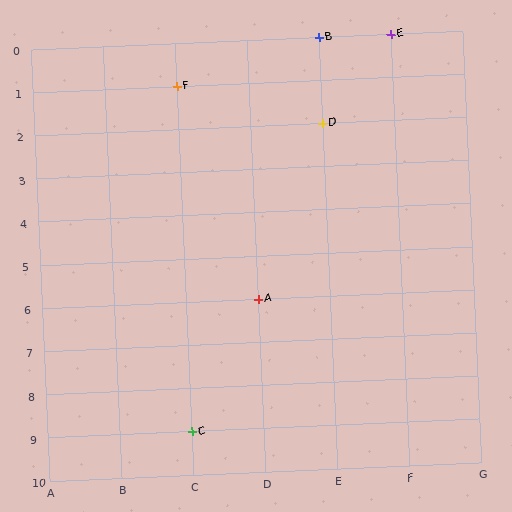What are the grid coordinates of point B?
Point B is at grid coordinates (E, 0).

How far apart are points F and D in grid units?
Points F and D are 2 columns and 1 row apart (about 2.2 grid units diagonally).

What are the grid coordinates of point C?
Point C is at grid coordinates (C, 9).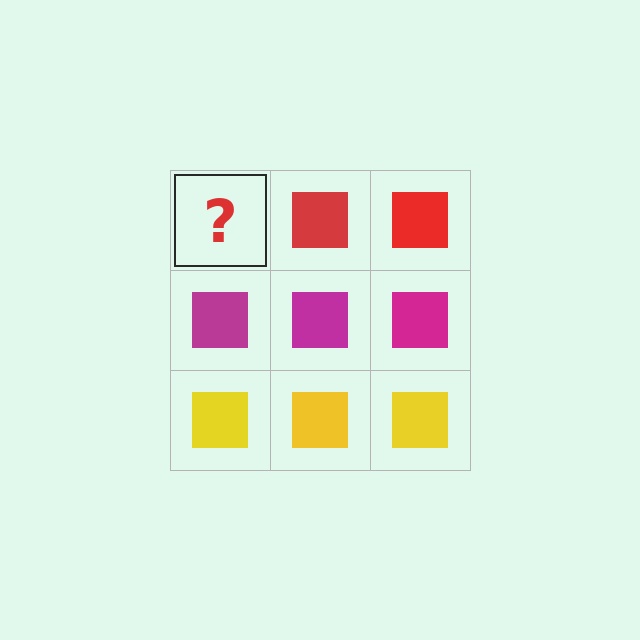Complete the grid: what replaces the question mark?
The question mark should be replaced with a red square.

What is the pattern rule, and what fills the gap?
The rule is that each row has a consistent color. The gap should be filled with a red square.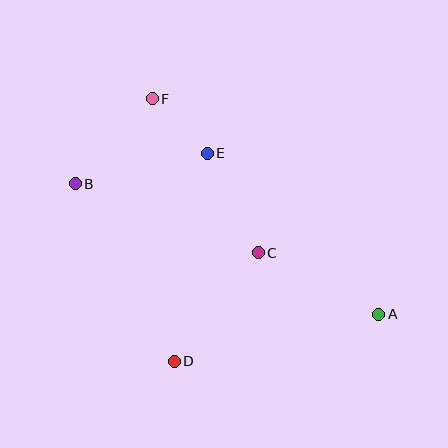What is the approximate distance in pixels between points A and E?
The distance between A and E is approximately 235 pixels.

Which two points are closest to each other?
Points E and F are closest to each other.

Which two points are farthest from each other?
Points A and B are farthest from each other.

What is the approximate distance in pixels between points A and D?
The distance between A and D is approximately 210 pixels.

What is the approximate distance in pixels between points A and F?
The distance between A and F is approximately 313 pixels.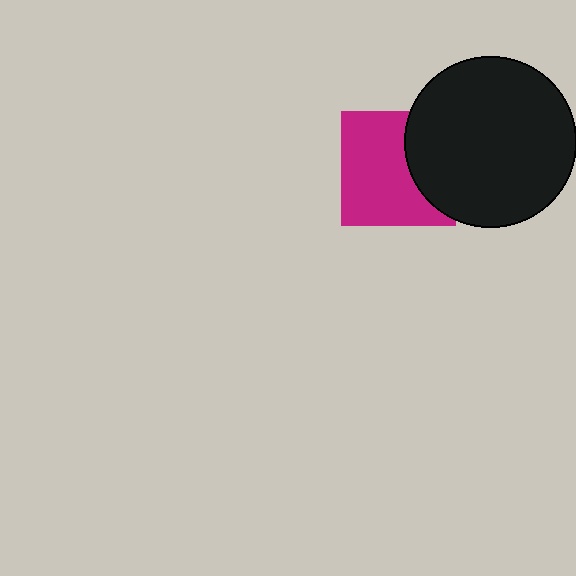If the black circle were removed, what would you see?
You would see the complete magenta square.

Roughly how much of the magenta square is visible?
Most of it is visible (roughly 66%).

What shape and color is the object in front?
The object in front is a black circle.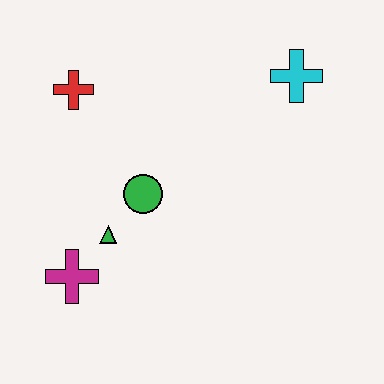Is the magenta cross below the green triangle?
Yes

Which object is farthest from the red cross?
The cyan cross is farthest from the red cross.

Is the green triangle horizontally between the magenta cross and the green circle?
Yes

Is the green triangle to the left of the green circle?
Yes